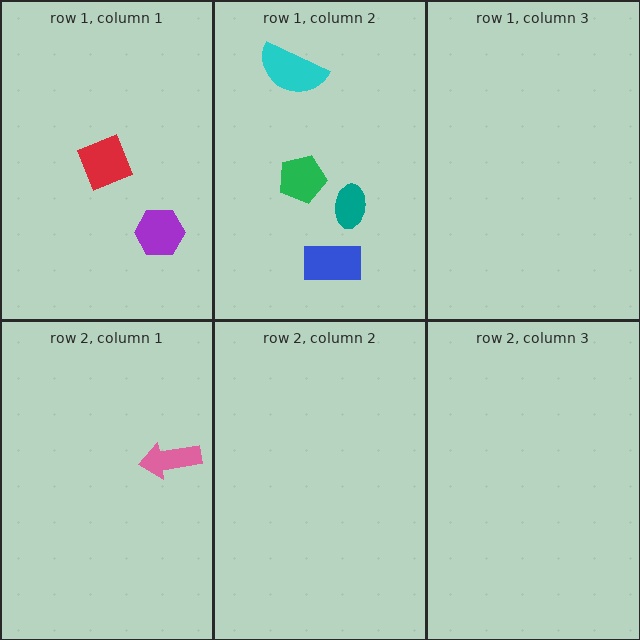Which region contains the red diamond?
The row 1, column 1 region.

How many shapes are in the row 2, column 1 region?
1.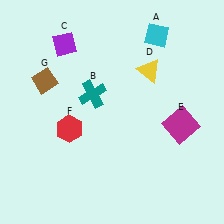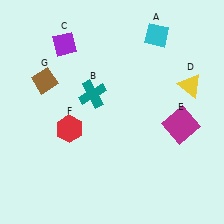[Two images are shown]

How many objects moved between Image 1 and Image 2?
1 object moved between the two images.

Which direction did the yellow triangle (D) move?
The yellow triangle (D) moved right.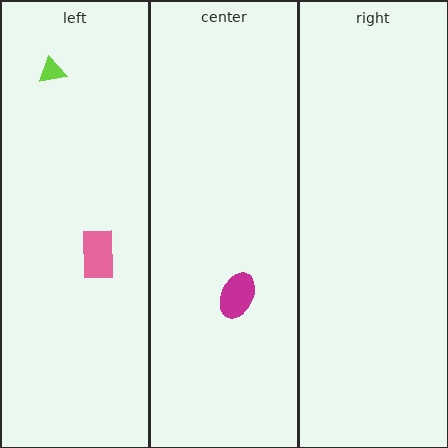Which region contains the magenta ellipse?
The center region.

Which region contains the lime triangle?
The left region.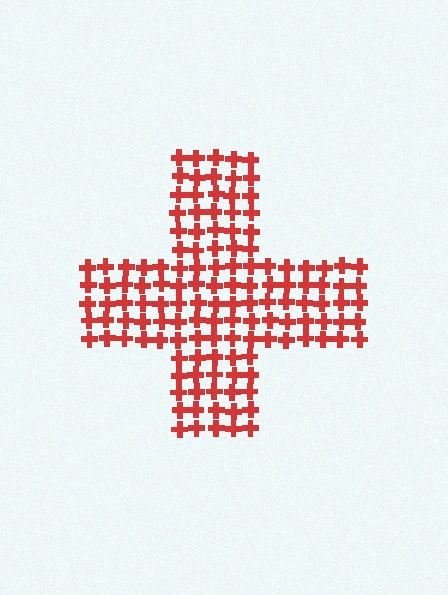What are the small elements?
The small elements are crosses.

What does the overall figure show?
The overall figure shows a cross.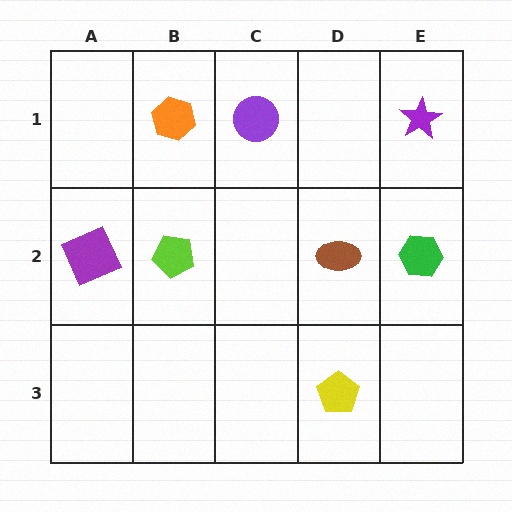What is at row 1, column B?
An orange hexagon.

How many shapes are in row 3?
1 shape.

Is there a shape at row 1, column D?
No, that cell is empty.